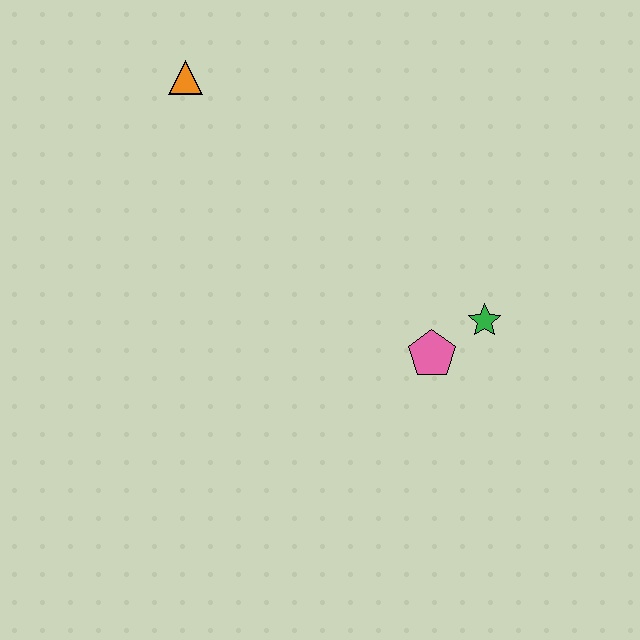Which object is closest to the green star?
The pink pentagon is closest to the green star.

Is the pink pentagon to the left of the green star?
Yes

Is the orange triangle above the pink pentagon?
Yes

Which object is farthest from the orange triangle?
The green star is farthest from the orange triangle.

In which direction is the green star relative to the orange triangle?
The green star is to the right of the orange triangle.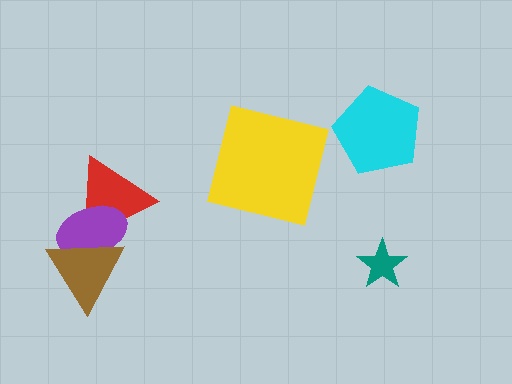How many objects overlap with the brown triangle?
2 objects overlap with the brown triangle.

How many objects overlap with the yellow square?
0 objects overlap with the yellow square.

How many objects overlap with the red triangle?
2 objects overlap with the red triangle.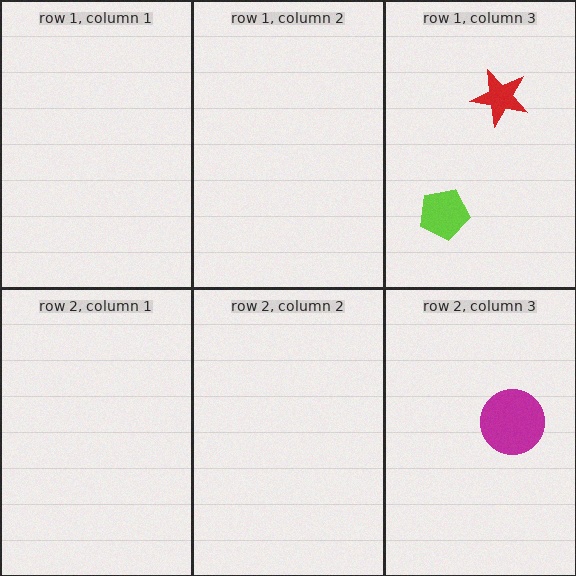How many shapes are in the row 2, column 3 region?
1.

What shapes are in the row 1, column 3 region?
The lime pentagon, the red star.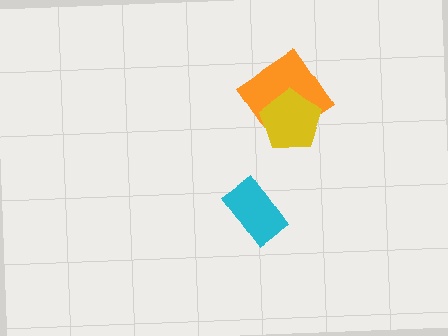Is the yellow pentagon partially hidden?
No, no other shape covers it.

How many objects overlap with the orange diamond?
1 object overlaps with the orange diamond.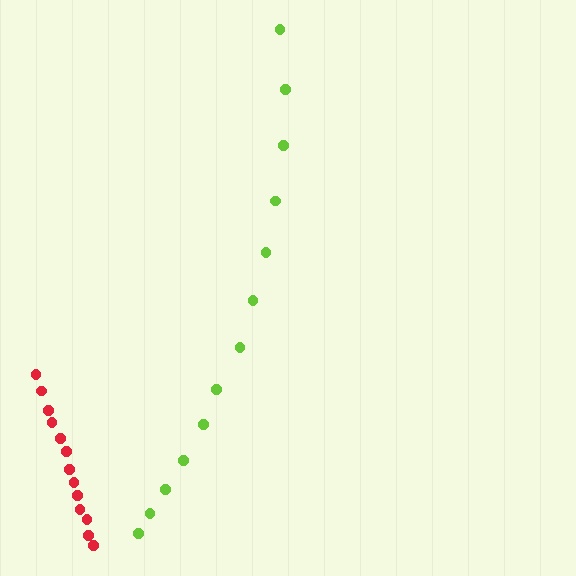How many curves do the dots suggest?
There are 2 distinct paths.